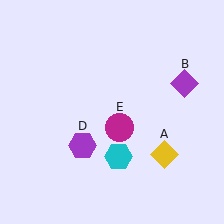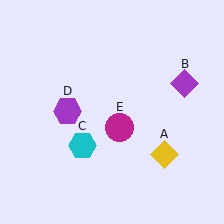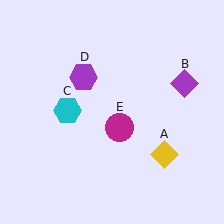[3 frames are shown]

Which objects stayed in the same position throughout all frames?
Yellow diamond (object A) and purple diamond (object B) and magenta circle (object E) remained stationary.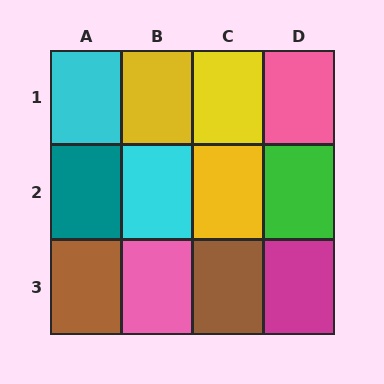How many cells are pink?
2 cells are pink.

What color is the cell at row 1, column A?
Cyan.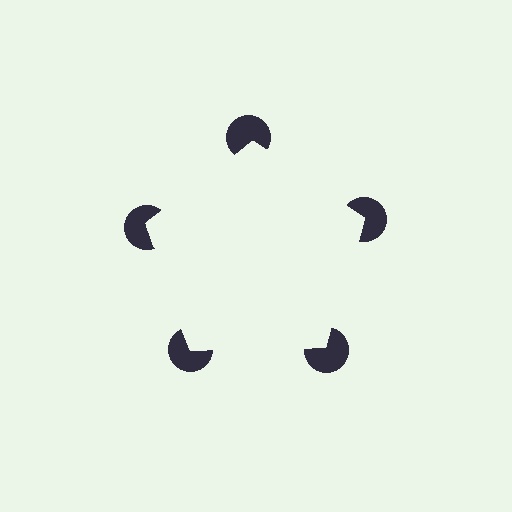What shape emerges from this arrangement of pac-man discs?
An illusory pentagon — its edges are inferred from the aligned wedge cuts in the pac-man discs, not physically drawn.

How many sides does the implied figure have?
5 sides.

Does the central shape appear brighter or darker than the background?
It typically appears slightly brighter than the background, even though no actual brightness change is drawn.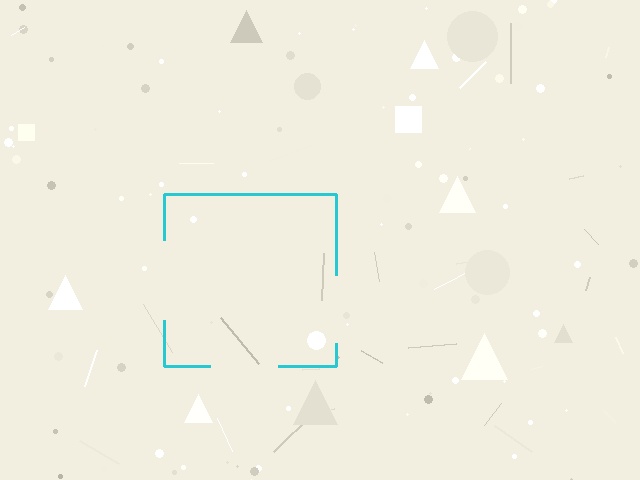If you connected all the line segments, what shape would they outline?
They would outline a square.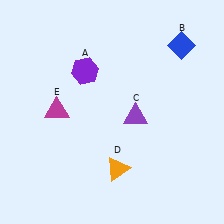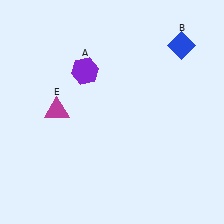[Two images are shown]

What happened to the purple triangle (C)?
The purple triangle (C) was removed in Image 2. It was in the bottom-right area of Image 1.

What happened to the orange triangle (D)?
The orange triangle (D) was removed in Image 2. It was in the bottom-right area of Image 1.